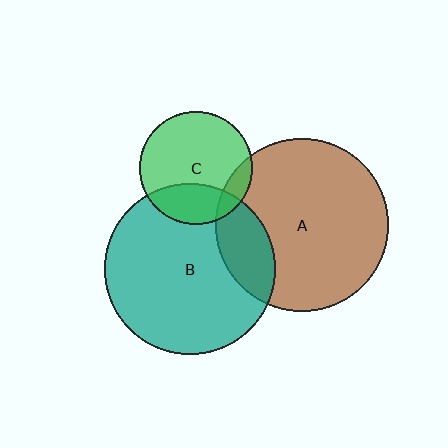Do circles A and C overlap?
Yes.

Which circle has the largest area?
Circle A (brown).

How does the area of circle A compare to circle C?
Approximately 2.3 times.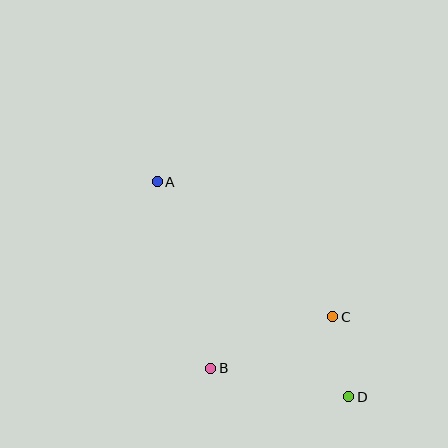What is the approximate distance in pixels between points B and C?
The distance between B and C is approximately 132 pixels.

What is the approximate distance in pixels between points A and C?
The distance between A and C is approximately 221 pixels.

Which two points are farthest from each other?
Points A and D are farthest from each other.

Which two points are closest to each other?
Points C and D are closest to each other.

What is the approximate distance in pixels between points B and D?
The distance between B and D is approximately 141 pixels.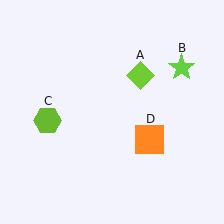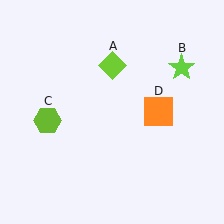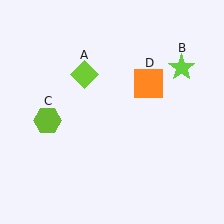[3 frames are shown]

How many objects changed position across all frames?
2 objects changed position: lime diamond (object A), orange square (object D).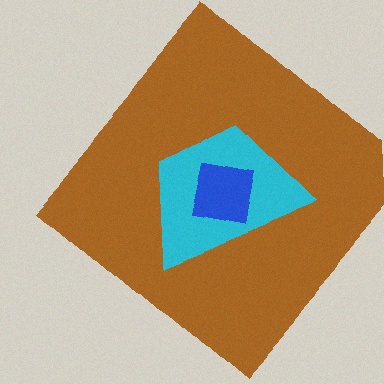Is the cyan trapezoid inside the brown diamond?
Yes.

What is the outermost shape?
The brown diamond.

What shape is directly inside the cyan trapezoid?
The blue square.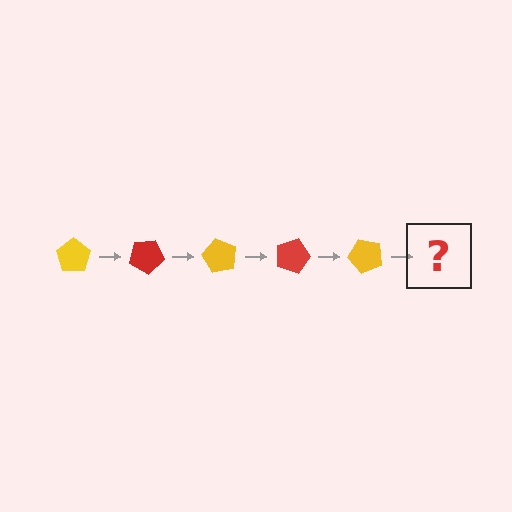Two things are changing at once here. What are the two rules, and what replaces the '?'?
The two rules are that it rotates 30 degrees each step and the color cycles through yellow and red. The '?' should be a red pentagon, rotated 150 degrees from the start.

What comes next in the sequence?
The next element should be a red pentagon, rotated 150 degrees from the start.